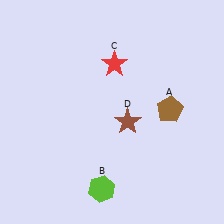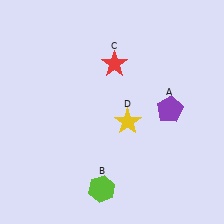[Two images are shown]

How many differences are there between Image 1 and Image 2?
There are 2 differences between the two images.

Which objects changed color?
A changed from brown to purple. D changed from brown to yellow.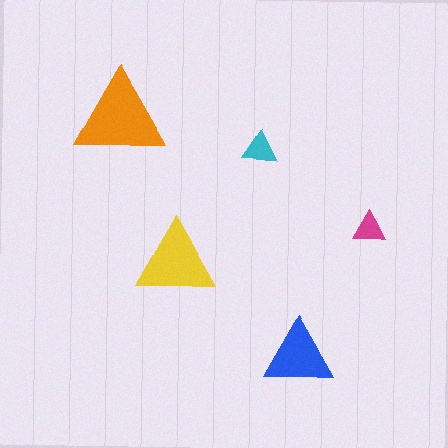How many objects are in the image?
There are 5 objects in the image.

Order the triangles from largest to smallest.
the orange one, the yellow one, the blue one, the cyan one, the magenta one.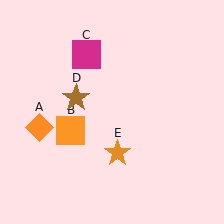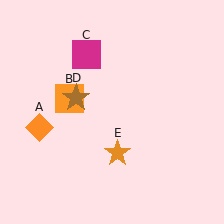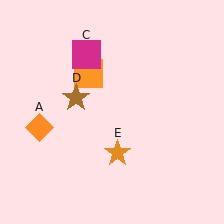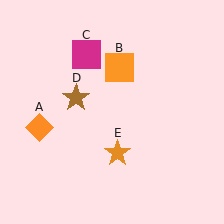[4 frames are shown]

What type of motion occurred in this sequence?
The orange square (object B) rotated clockwise around the center of the scene.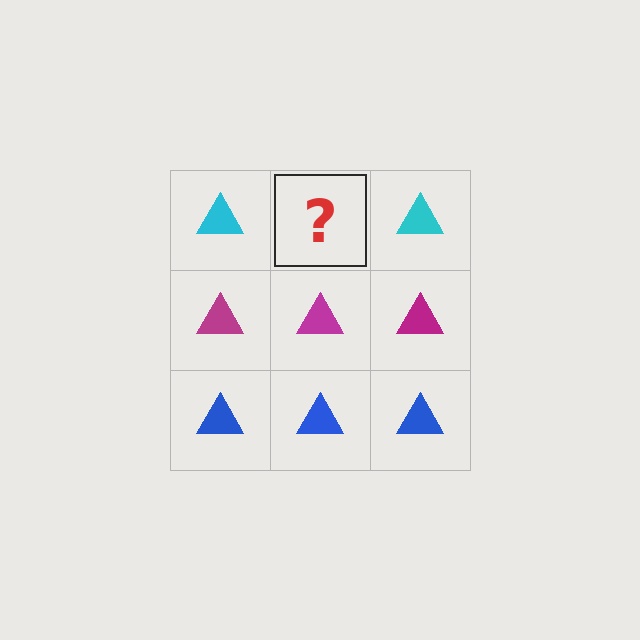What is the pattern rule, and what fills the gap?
The rule is that each row has a consistent color. The gap should be filled with a cyan triangle.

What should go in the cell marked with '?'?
The missing cell should contain a cyan triangle.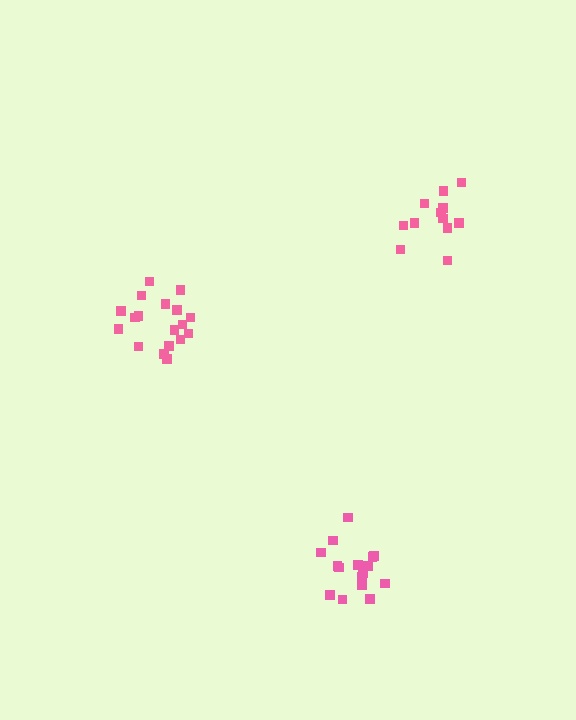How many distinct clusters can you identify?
There are 3 distinct clusters.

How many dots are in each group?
Group 1: 16 dots, Group 2: 18 dots, Group 3: 12 dots (46 total).